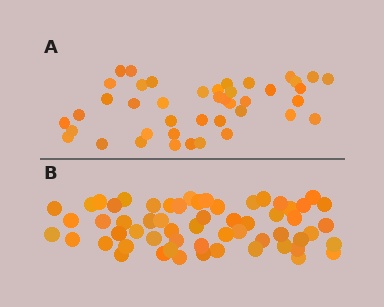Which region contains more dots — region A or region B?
Region B (the bottom region) has more dots.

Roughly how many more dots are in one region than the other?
Region B has approximately 15 more dots than region A.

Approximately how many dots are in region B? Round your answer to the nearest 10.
About 60 dots. (The exact count is 59, which rounds to 60.)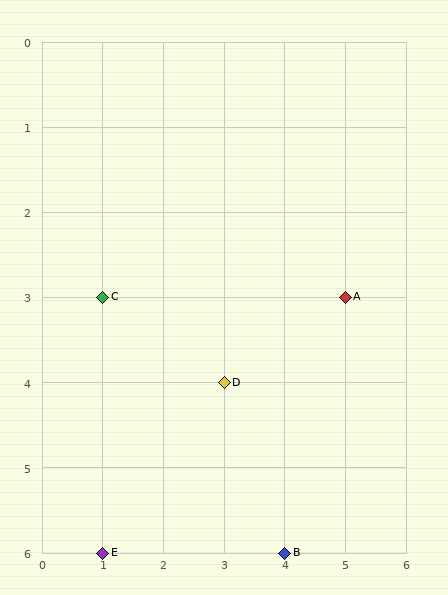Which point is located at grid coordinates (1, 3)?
Point C is at (1, 3).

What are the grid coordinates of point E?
Point E is at grid coordinates (1, 6).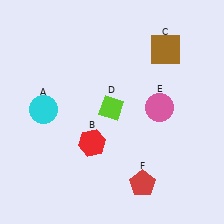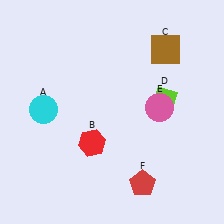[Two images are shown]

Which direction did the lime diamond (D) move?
The lime diamond (D) moved right.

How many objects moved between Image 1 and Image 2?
1 object moved between the two images.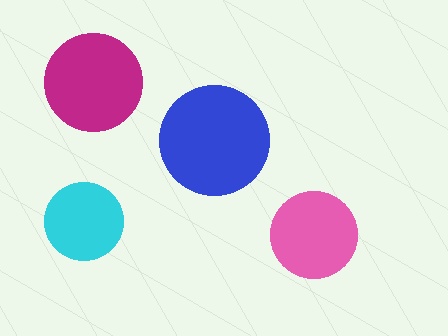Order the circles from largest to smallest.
the blue one, the magenta one, the pink one, the cyan one.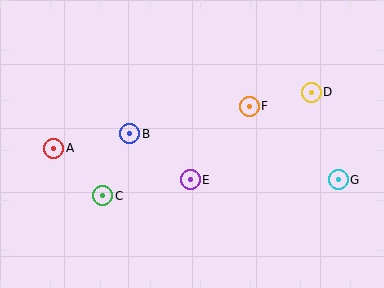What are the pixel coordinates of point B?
Point B is at (130, 134).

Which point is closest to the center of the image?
Point E at (190, 180) is closest to the center.